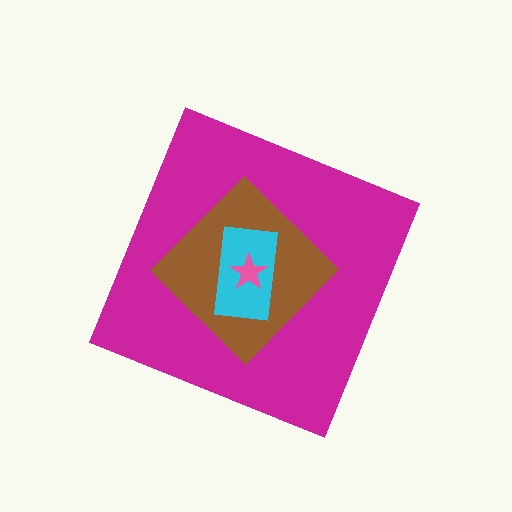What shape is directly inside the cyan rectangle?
The pink star.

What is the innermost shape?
The pink star.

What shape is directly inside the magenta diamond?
The brown diamond.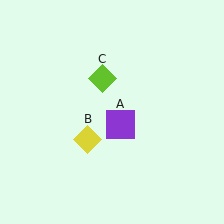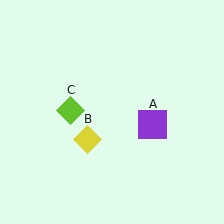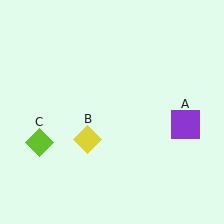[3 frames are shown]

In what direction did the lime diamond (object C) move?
The lime diamond (object C) moved down and to the left.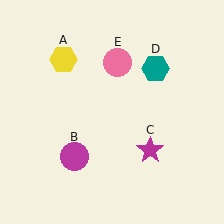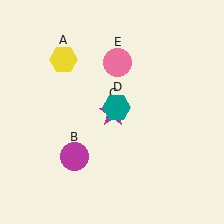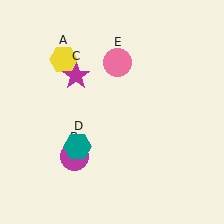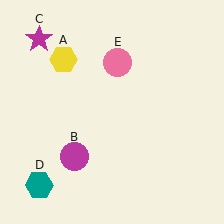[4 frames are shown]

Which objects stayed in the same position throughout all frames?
Yellow hexagon (object A) and magenta circle (object B) and pink circle (object E) remained stationary.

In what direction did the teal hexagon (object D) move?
The teal hexagon (object D) moved down and to the left.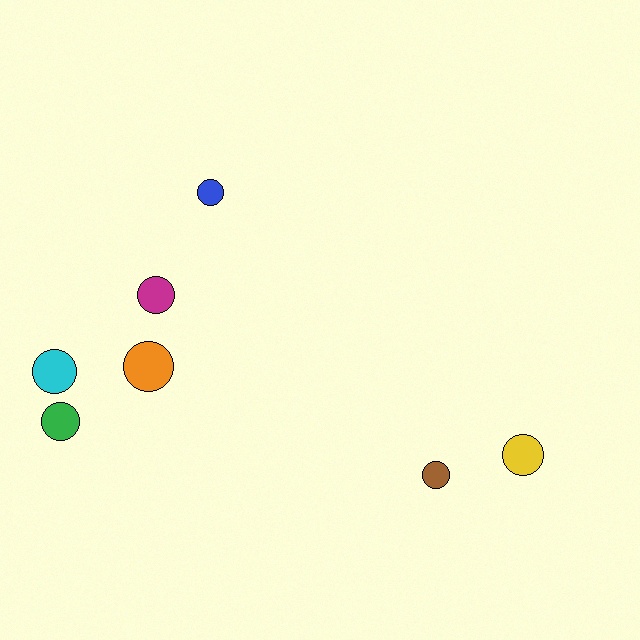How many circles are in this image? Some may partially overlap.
There are 7 circles.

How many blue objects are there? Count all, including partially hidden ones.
There is 1 blue object.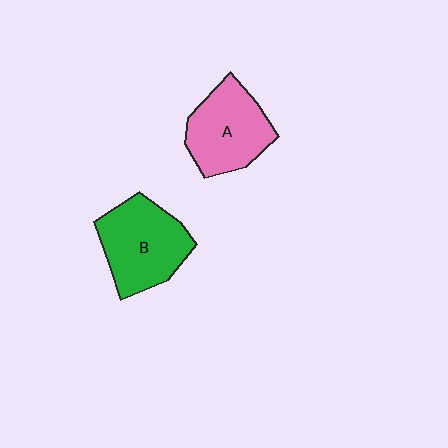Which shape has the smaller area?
Shape A (pink).